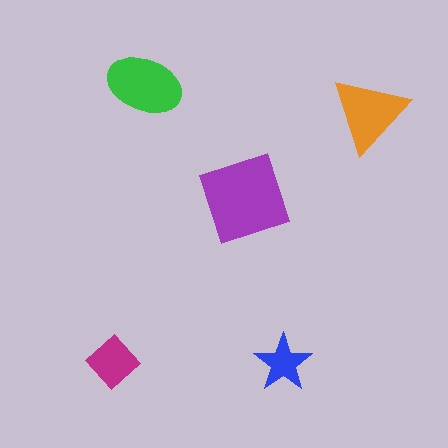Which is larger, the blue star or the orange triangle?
The orange triangle.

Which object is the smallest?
The blue star.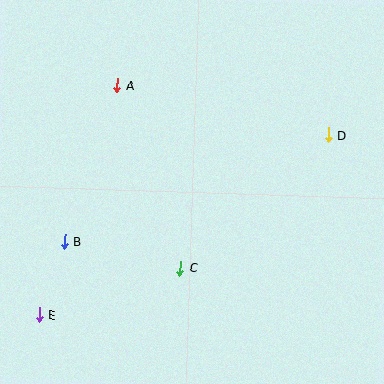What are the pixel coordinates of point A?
Point A is at (117, 85).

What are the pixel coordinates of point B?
Point B is at (64, 242).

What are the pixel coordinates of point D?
Point D is at (328, 135).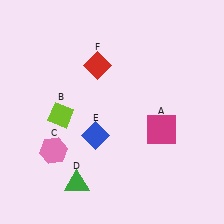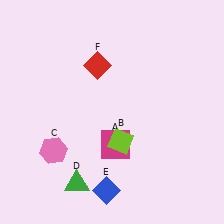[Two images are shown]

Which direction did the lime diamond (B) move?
The lime diamond (B) moved right.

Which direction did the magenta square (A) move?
The magenta square (A) moved left.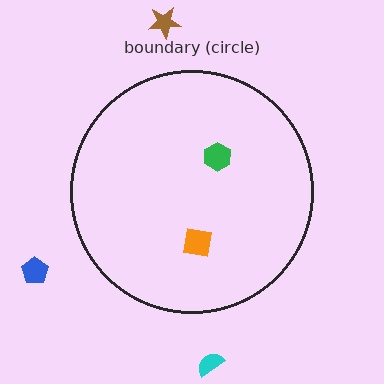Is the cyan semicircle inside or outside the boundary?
Outside.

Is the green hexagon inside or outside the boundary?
Inside.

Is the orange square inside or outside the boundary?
Inside.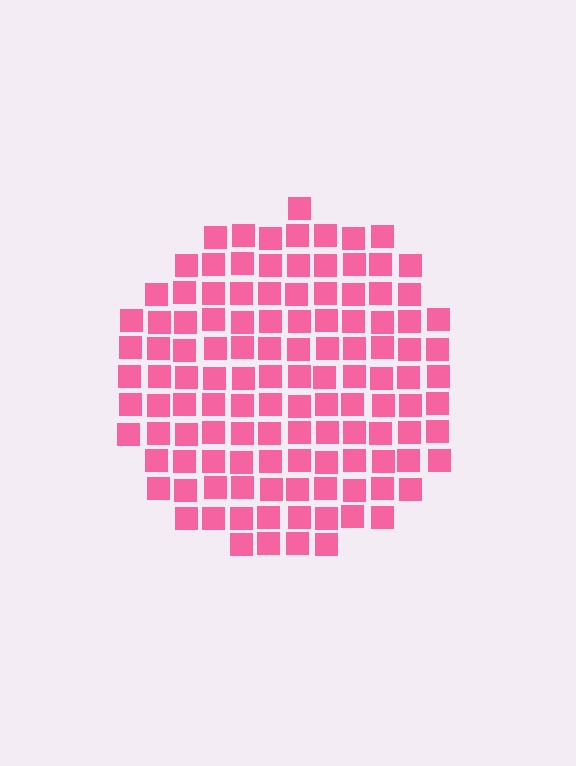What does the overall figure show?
The overall figure shows a circle.